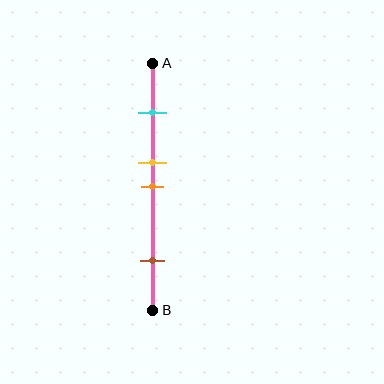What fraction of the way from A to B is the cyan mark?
The cyan mark is approximately 20% (0.2) of the way from A to B.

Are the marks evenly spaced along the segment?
No, the marks are not evenly spaced.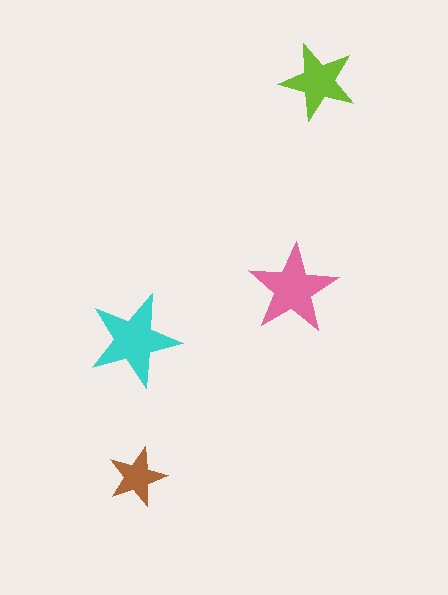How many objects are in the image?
There are 4 objects in the image.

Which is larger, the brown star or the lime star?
The lime one.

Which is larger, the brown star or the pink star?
The pink one.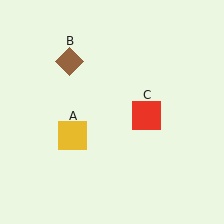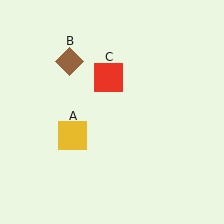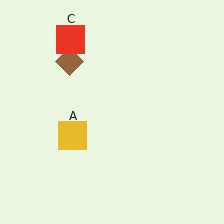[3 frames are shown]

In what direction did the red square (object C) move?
The red square (object C) moved up and to the left.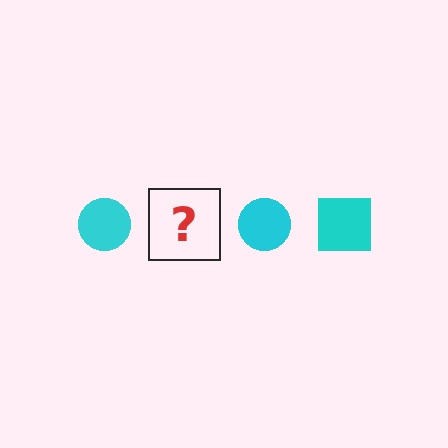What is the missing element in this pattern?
The missing element is a cyan square.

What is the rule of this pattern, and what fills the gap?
The rule is that the pattern cycles through circle, square shapes in cyan. The gap should be filled with a cyan square.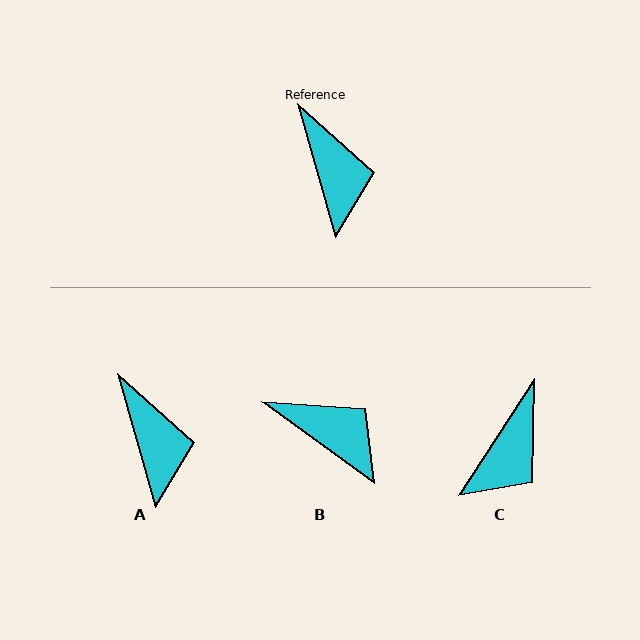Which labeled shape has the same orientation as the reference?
A.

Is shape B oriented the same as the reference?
No, it is off by about 38 degrees.